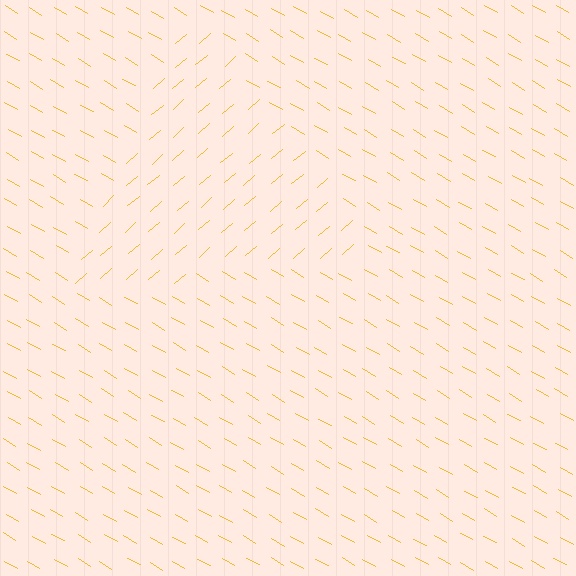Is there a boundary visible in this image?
Yes, there is a texture boundary formed by a change in line orientation.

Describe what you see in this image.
The image is filled with small yellow line segments. A triangle region in the image has lines oriented differently from the surrounding lines, creating a visible texture boundary.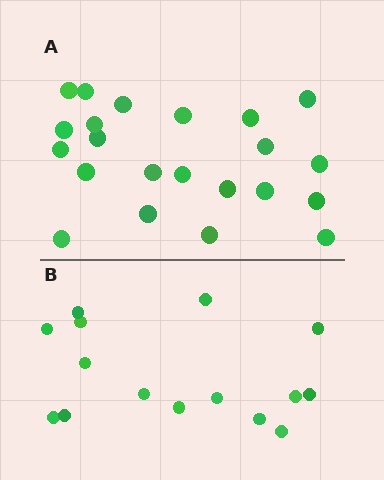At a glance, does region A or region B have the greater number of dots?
Region A (the top region) has more dots.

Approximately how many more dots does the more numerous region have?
Region A has roughly 8 or so more dots than region B.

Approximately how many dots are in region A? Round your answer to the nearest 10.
About 20 dots. (The exact count is 22, which rounds to 20.)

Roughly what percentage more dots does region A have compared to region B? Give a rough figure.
About 45% more.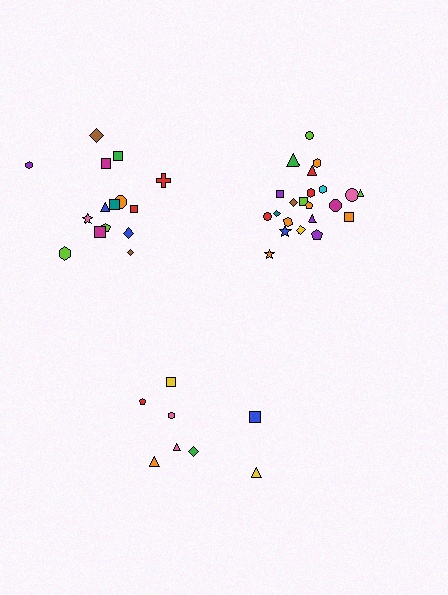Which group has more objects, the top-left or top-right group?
The top-right group.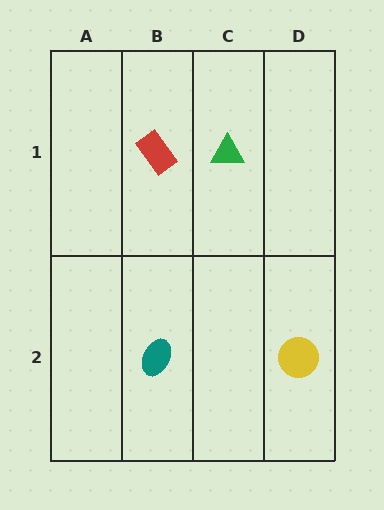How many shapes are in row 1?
2 shapes.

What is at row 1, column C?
A green triangle.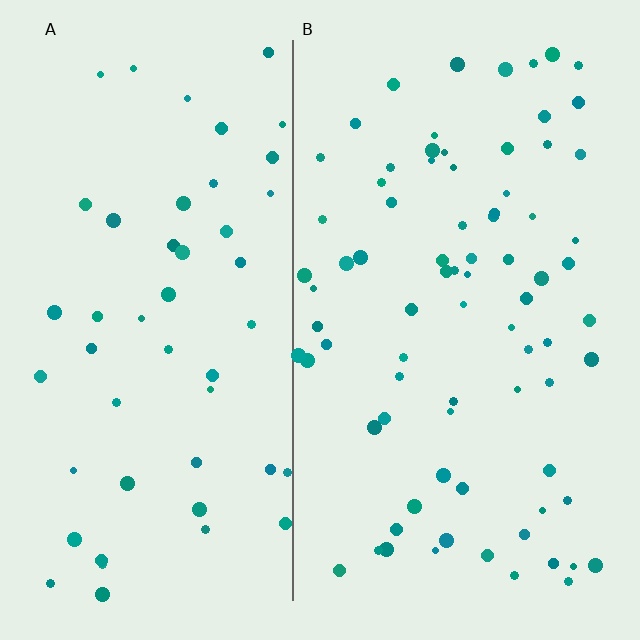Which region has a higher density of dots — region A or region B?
B (the right).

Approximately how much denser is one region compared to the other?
Approximately 1.6× — region B over region A.